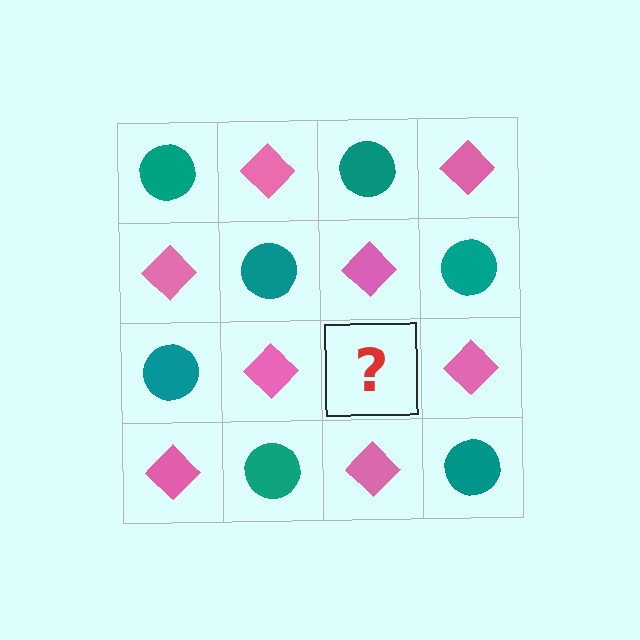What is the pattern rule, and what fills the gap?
The rule is that it alternates teal circle and pink diamond in a checkerboard pattern. The gap should be filled with a teal circle.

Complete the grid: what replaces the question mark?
The question mark should be replaced with a teal circle.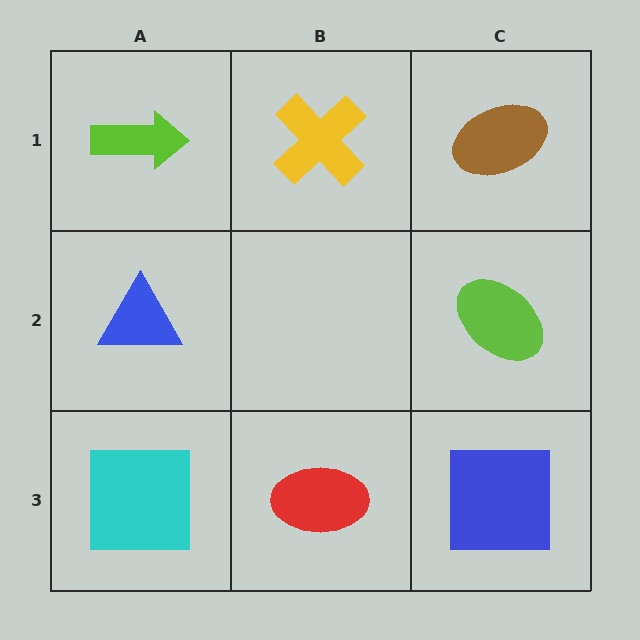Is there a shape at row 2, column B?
No, that cell is empty.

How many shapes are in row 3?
3 shapes.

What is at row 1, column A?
A lime arrow.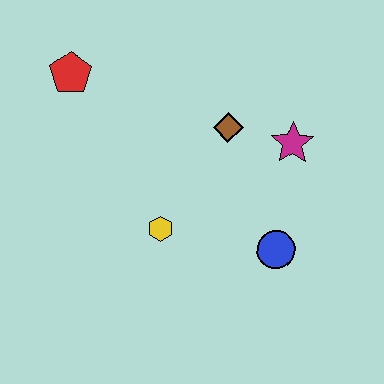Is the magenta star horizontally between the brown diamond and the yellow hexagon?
No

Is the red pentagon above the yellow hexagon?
Yes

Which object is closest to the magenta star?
The brown diamond is closest to the magenta star.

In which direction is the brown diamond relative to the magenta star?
The brown diamond is to the left of the magenta star.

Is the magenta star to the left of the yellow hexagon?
No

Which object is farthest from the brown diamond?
The red pentagon is farthest from the brown diamond.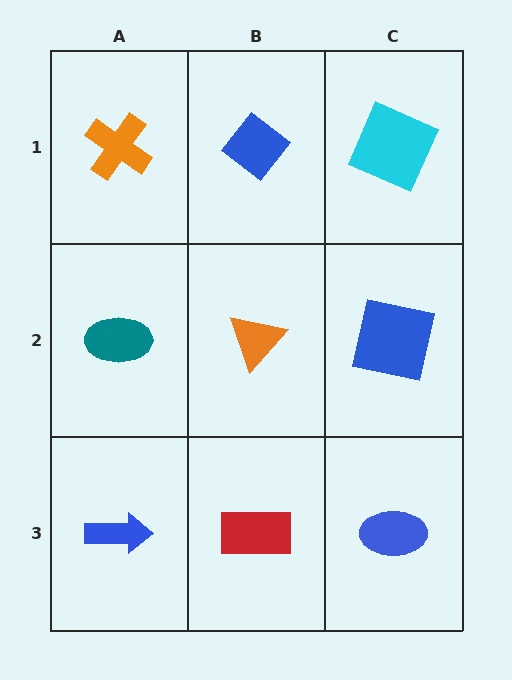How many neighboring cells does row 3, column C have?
2.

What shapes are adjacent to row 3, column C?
A blue square (row 2, column C), a red rectangle (row 3, column B).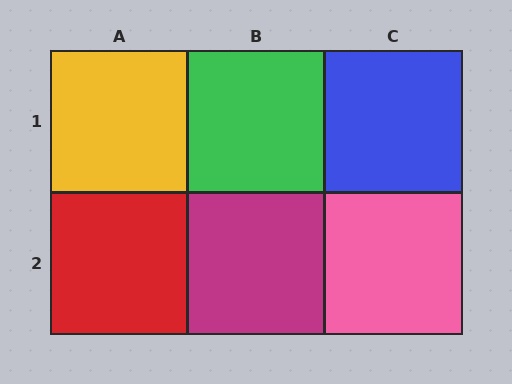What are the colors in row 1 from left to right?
Yellow, green, blue.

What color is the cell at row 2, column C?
Pink.